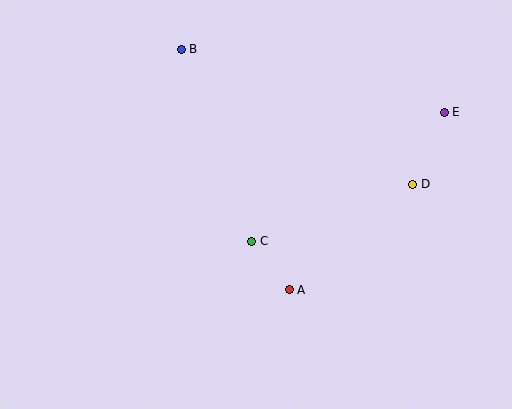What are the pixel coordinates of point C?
Point C is at (252, 241).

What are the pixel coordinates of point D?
Point D is at (413, 184).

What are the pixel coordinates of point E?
Point E is at (444, 112).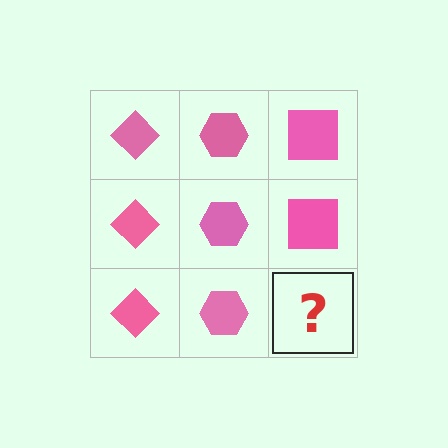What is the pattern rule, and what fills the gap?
The rule is that each column has a consistent shape. The gap should be filled with a pink square.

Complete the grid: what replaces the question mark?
The question mark should be replaced with a pink square.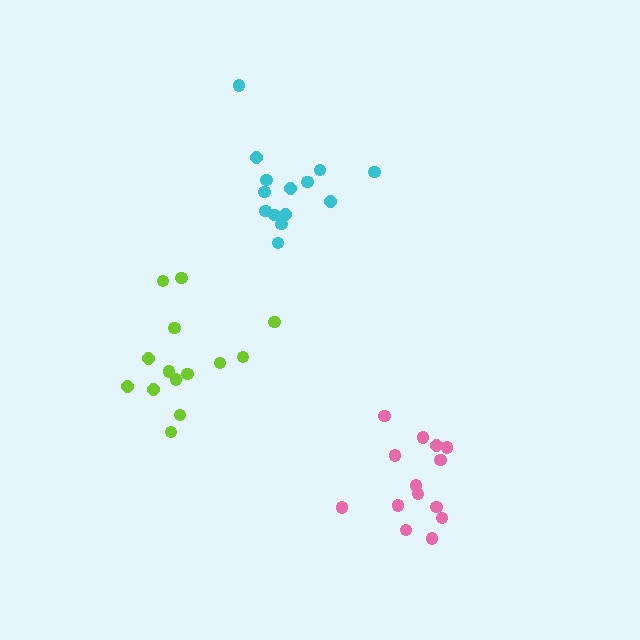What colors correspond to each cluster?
The clusters are colored: cyan, pink, lime.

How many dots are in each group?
Group 1: 14 dots, Group 2: 14 dots, Group 3: 14 dots (42 total).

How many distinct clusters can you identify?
There are 3 distinct clusters.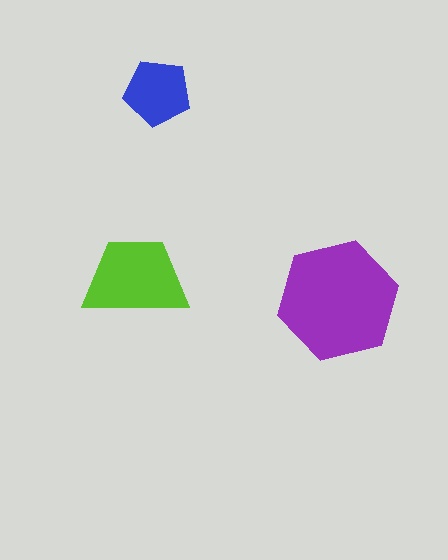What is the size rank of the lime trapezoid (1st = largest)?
2nd.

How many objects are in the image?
There are 3 objects in the image.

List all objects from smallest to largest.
The blue pentagon, the lime trapezoid, the purple hexagon.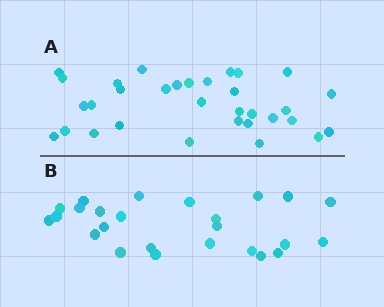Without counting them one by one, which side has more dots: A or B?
Region A (the top region) has more dots.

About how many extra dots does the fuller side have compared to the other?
Region A has roughly 8 or so more dots than region B.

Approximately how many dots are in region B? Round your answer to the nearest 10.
About 20 dots. (The exact count is 25, which rounds to 20.)